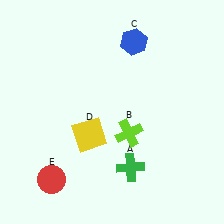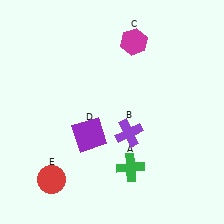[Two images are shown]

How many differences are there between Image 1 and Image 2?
There are 3 differences between the two images.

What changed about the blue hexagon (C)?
In Image 1, C is blue. In Image 2, it changed to magenta.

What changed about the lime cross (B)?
In Image 1, B is lime. In Image 2, it changed to purple.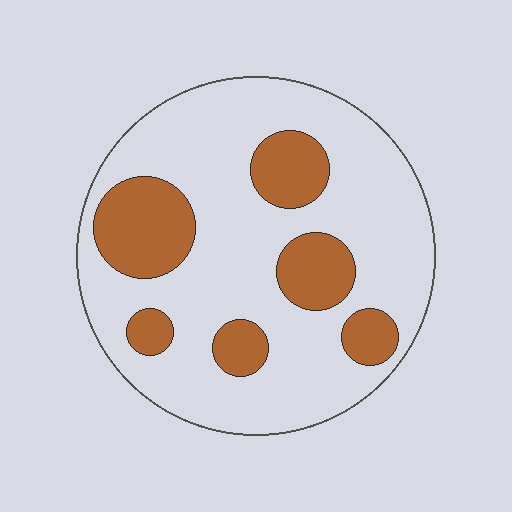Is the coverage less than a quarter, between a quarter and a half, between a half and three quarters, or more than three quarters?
Less than a quarter.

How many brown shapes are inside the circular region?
6.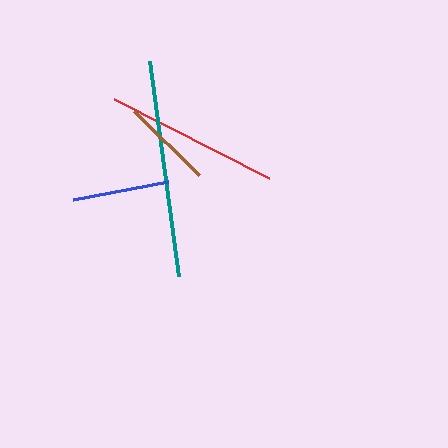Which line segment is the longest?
The teal line is the longest at approximately 217 pixels.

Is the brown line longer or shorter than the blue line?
The blue line is longer than the brown line.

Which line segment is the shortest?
The brown line is the shortest at approximately 91 pixels.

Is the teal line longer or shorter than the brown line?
The teal line is longer than the brown line.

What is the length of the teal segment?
The teal segment is approximately 217 pixels long.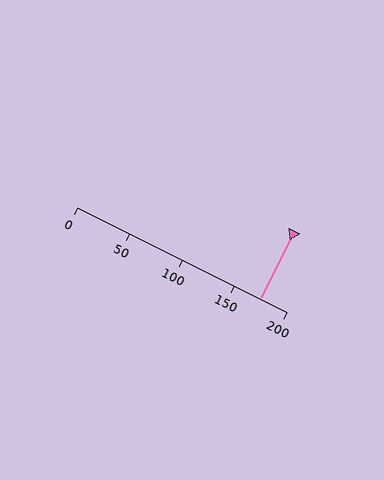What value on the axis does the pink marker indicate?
The marker indicates approximately 175.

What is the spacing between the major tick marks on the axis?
The major ticks are spaced 50 apart.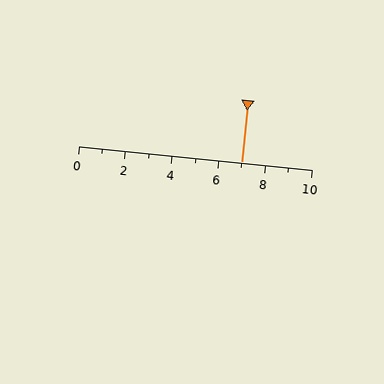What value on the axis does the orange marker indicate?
The marker indicates approximately 7.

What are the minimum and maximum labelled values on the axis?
The axis runs from 0 to 10.